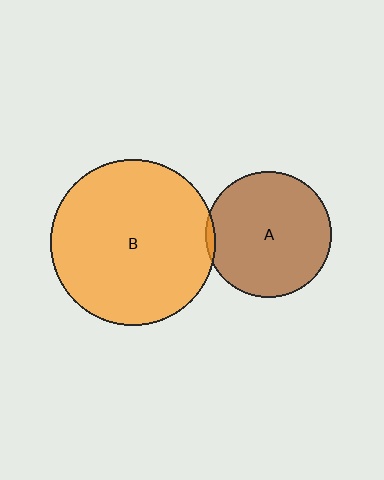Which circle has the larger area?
Circle B (orange).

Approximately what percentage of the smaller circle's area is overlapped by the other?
Approximately 5%.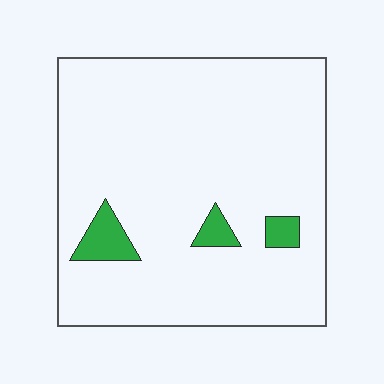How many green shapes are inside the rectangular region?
3.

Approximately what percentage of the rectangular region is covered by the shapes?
Approximately 5%.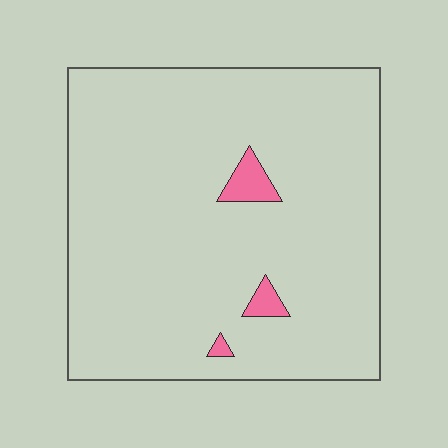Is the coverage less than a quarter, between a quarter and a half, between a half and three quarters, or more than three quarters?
Less than a quarter.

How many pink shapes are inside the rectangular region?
3.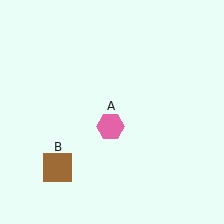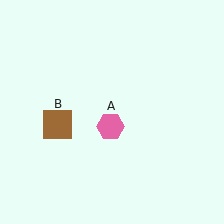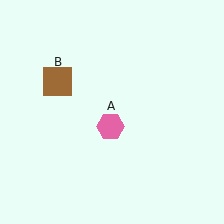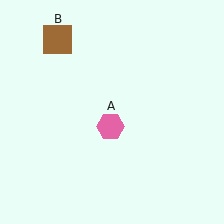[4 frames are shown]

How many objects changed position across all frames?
1 object changed position: brown square (object B).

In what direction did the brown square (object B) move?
The brown square (object B) moved up.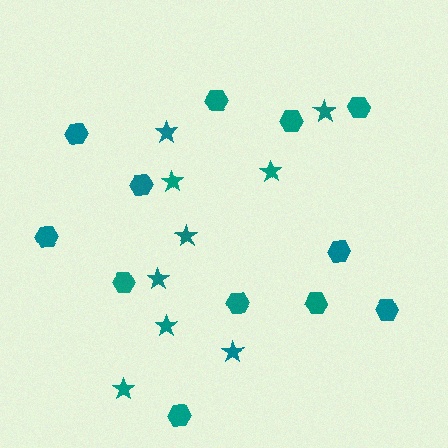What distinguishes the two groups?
There are 2 groups: one group of stars (9) and one group of hexagons (12).